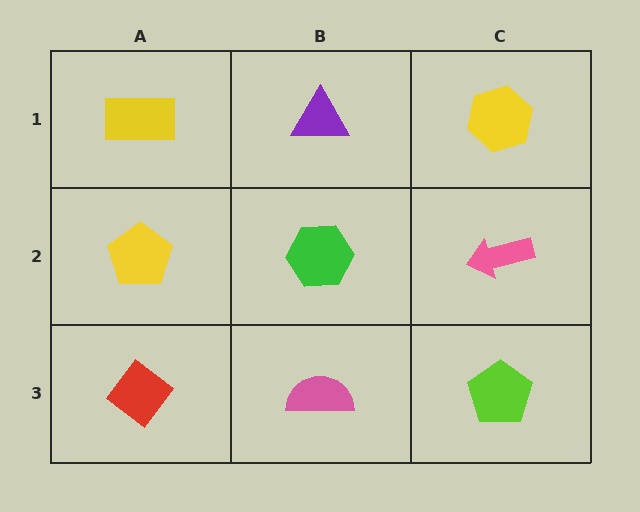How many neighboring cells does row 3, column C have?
2.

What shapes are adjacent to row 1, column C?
A pink arrow (row 2, column C), a purple triangle (row 1, column B).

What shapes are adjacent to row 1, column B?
A green hexagon (row 2, column B), a yellow rectangle (row 1, column A), a yellow hexagon (row 1, column C).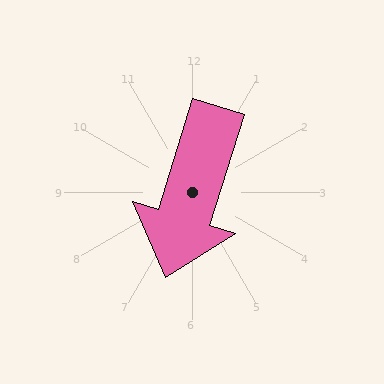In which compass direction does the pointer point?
South.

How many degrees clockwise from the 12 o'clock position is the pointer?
Approximately 197 degrees.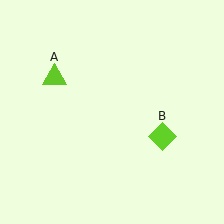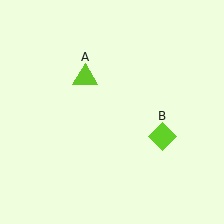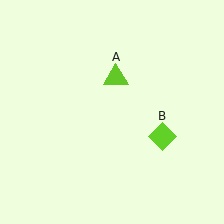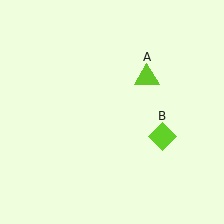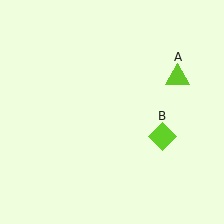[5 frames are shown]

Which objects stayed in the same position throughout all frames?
Lime diamond (object B) remained stationary.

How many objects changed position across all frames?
1 object changed position: lime triangle (object A).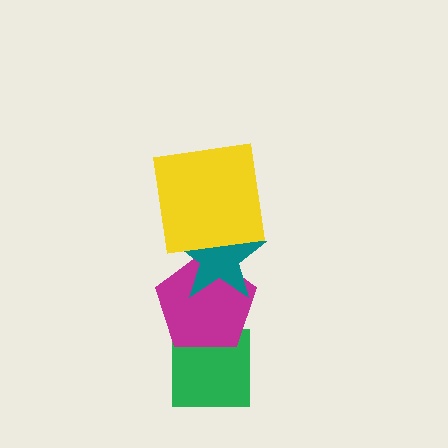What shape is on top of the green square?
The magenta pentagon is on top of the green square.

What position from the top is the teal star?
The teal star is 2nd from the top.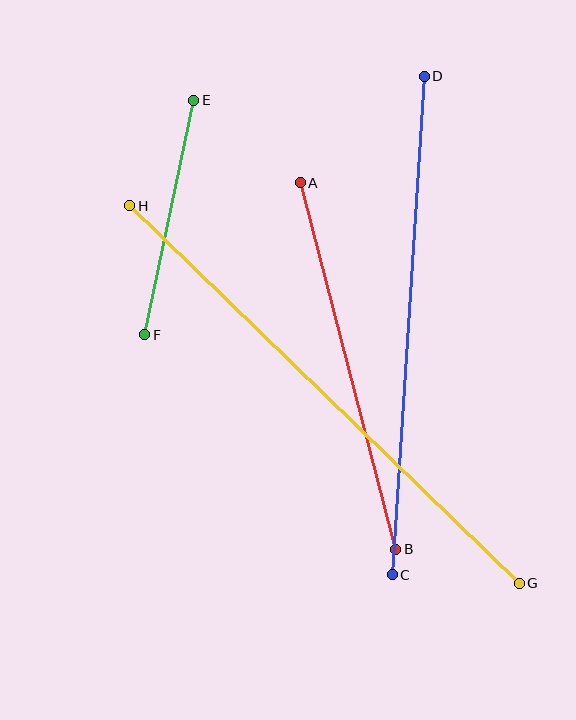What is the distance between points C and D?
The distance is approximately 499 pixels.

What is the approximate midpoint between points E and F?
The midpoint is at approximately (169, 218) pixels.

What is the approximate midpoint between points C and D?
The midpoint is at approximately (408, 326) pixels.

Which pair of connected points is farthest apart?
Points G and H are farthest apart.